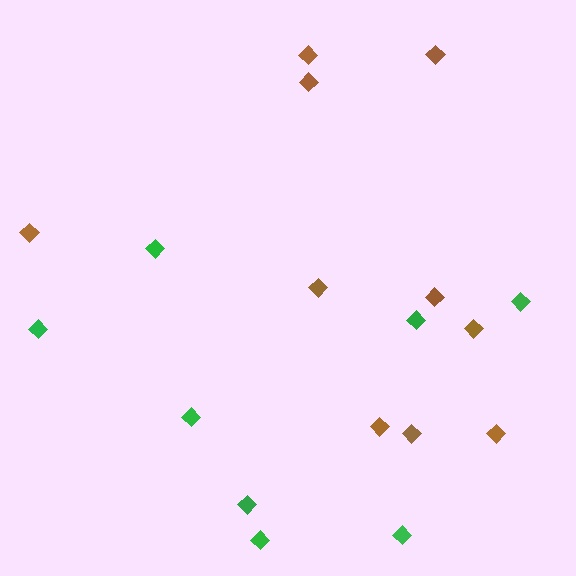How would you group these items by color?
There are 2 groups: one group of brown diamonds (10) and one group of green diamonds (8).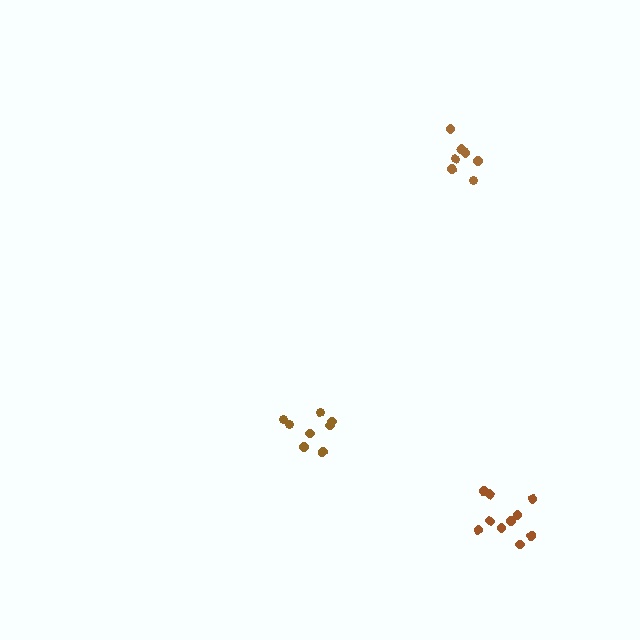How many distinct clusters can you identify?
There are 3 distinct clusters.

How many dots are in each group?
Group 1: 7 dots, Group 2: 8 dots, Group 3: 10 dots (25 total).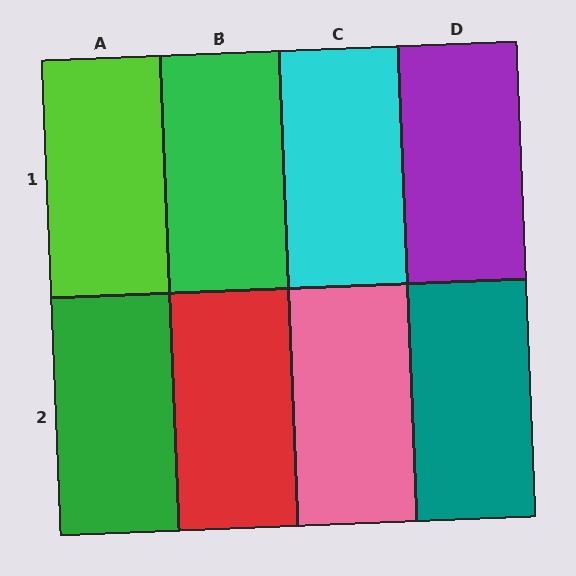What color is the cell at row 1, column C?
Cyan.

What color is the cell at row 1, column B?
Green.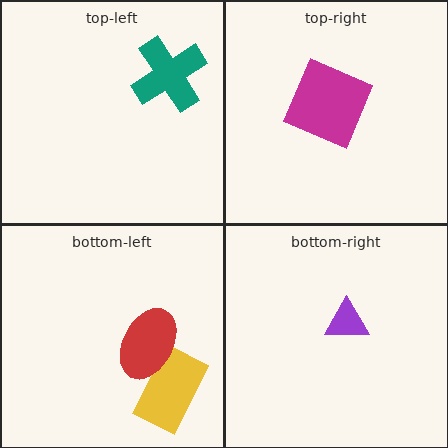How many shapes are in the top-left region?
1.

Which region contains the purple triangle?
The bottom-right region.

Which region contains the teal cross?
The top-left region.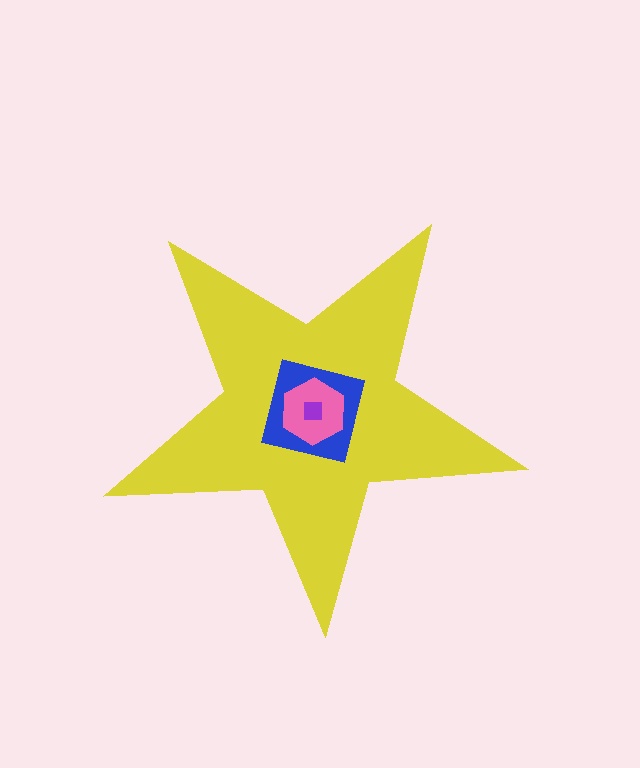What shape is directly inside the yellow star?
The blue square.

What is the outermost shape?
The yellow star.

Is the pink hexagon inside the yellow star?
Yes.